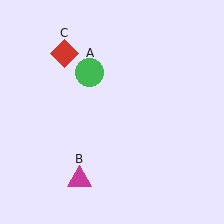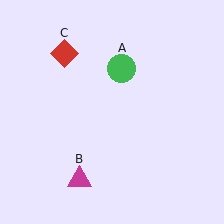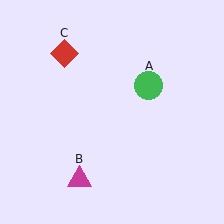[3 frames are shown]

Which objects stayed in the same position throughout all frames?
Magenta triangle (object B) and red diamond (object C) remained stationary.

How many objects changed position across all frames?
1 object changed position: green circle (object A).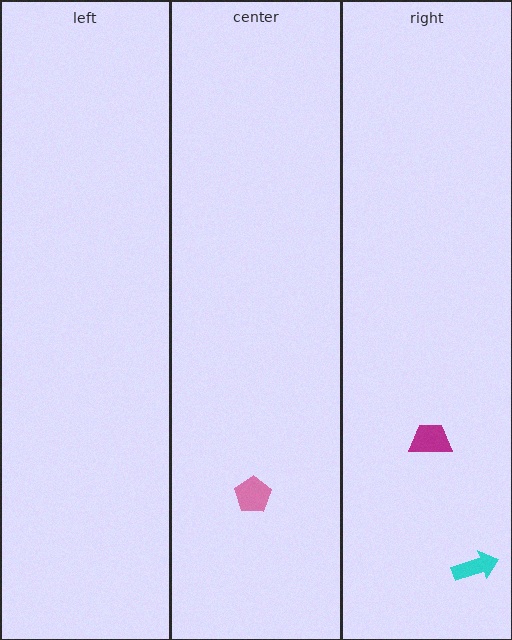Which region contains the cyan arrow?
The right region.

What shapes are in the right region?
The cyan arrow, the magenta trapezoid.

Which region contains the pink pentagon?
The center region.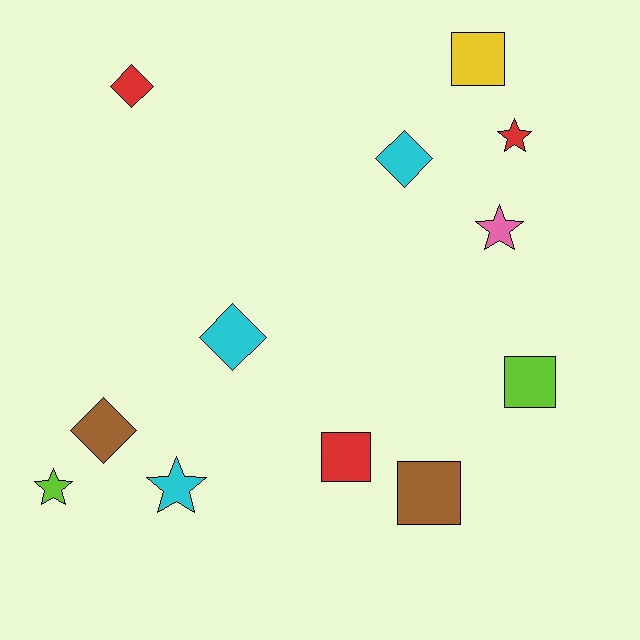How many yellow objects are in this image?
There is 1 yellow object.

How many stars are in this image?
There are 4 stars.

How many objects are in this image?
There are 12 objects.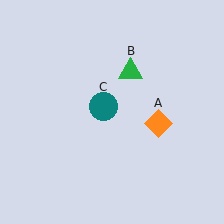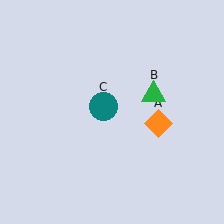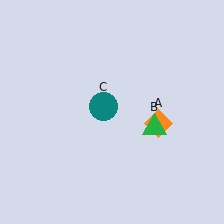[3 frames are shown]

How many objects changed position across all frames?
1 object changed position: green triangle (object B).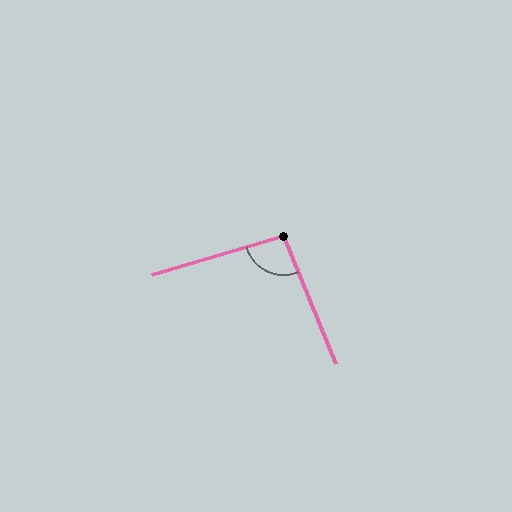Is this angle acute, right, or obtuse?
It is obtuse.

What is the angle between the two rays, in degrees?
Approximately 96 degrees.